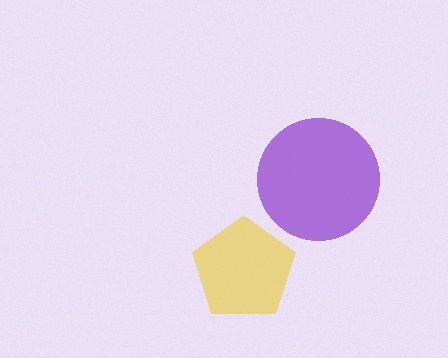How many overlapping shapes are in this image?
There are 2 overlapping shapes in the image.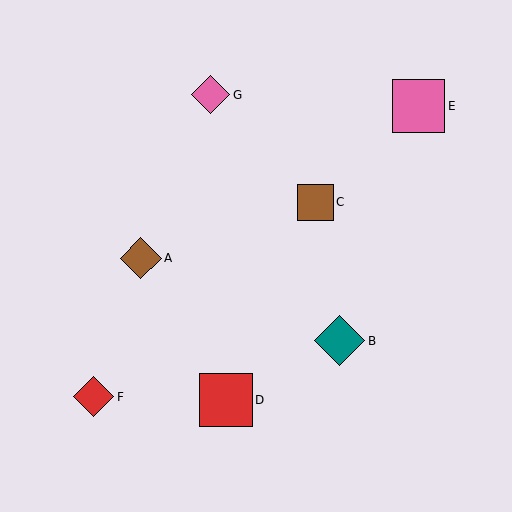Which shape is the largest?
The red square (labeled D) is the largest.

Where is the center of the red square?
The center of the red square is at (226, 400).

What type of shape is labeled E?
Shape E is a pink square.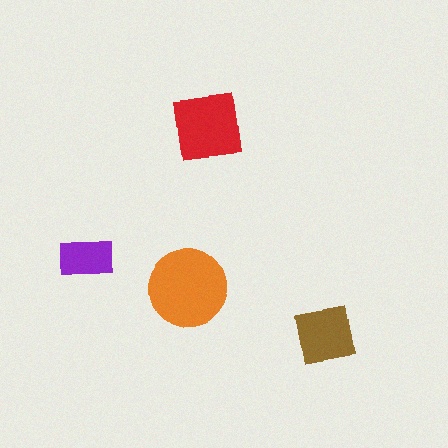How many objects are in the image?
There are 4 objects in the image.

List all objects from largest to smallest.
The orange circle, the red square, the brown square, the purple rectangle.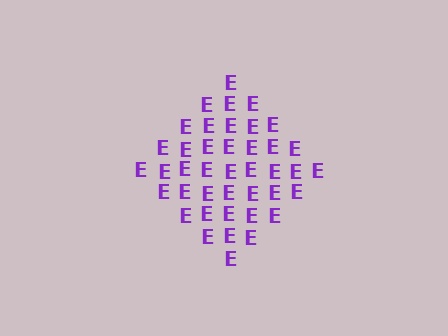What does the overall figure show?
The overall figure shows a diamond.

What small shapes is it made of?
It is made of small letter E's.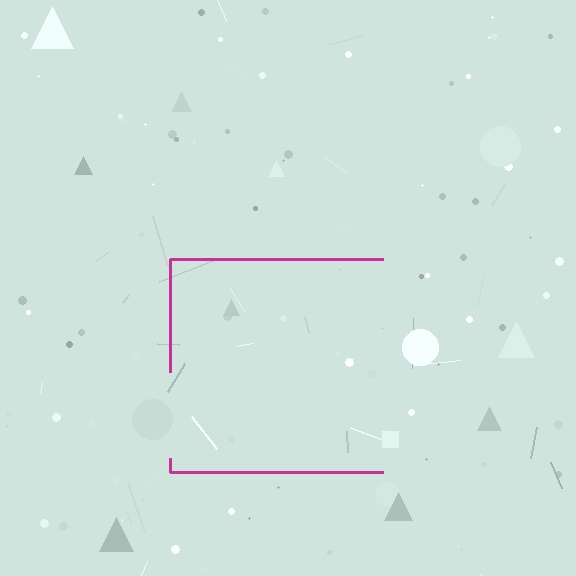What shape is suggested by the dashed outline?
The dashed outline suggests a square.